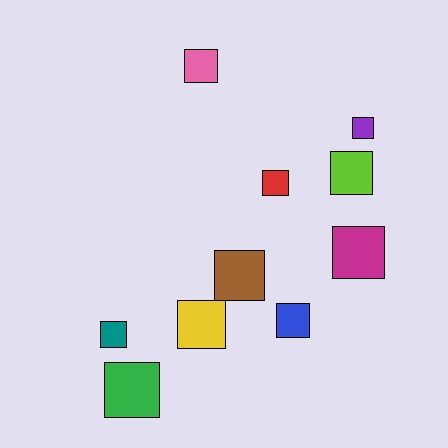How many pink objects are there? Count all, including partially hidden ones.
There is 1 pink object.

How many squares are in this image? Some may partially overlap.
There are 10 squares.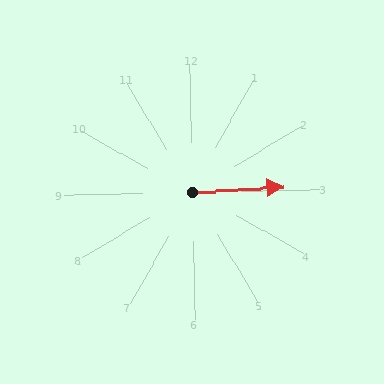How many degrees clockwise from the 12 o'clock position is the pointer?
Approximately 88 degrees.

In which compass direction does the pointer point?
East.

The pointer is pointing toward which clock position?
Roughly 3 o'clock.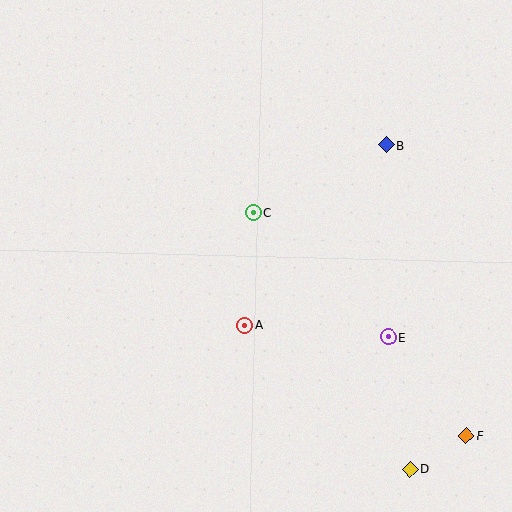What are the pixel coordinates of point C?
Point C is at (254, 213).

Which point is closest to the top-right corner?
Point B is closest to the top-right corner.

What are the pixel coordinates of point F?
Point F is at (466, 436).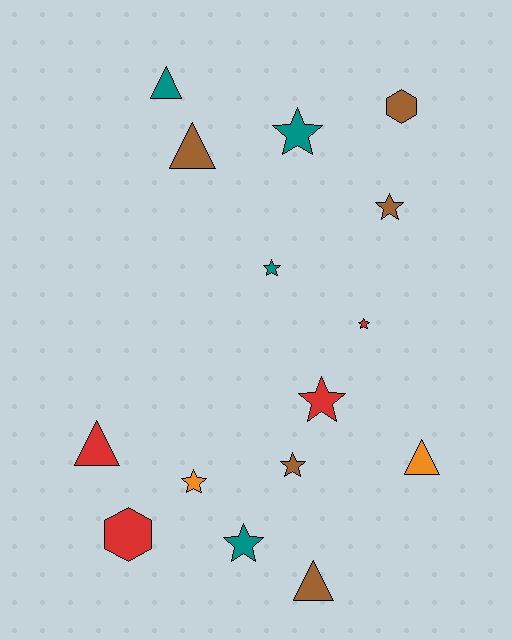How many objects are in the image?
There are 15 objects.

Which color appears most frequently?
Brown, with 5 objects.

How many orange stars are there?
There is 1 orange star.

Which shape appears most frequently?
Star, with 8 objects.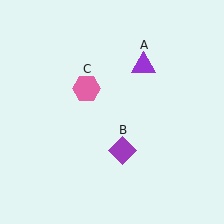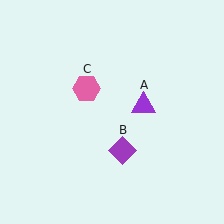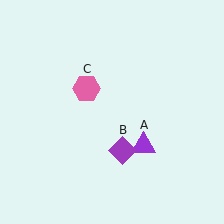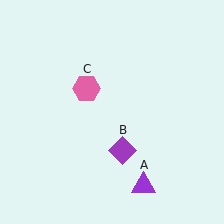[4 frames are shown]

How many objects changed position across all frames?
1 object changed position: purple triangle (object A).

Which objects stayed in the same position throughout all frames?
Purple diamond (object B) and pink hexagon (object C) remained stationary.